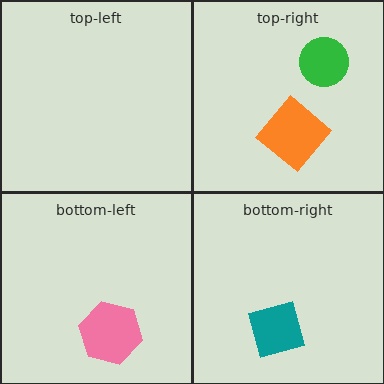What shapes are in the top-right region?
The green circle, the orange diamond.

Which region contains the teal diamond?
The bottom-right region.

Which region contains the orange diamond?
The top-right region.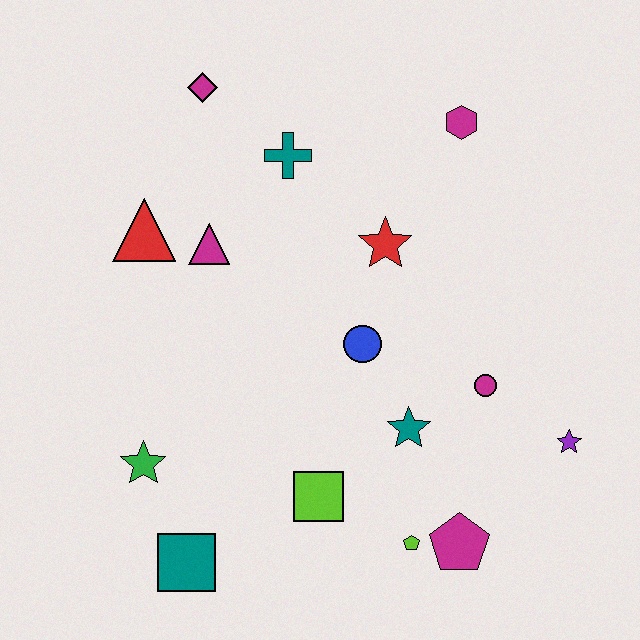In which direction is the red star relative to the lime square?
The red star is above the lime square.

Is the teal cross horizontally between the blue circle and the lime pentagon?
No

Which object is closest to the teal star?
The magenta circle is closest to the teal star.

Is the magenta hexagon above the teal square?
Yes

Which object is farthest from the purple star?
The magenta diamond is farthest from the purple star.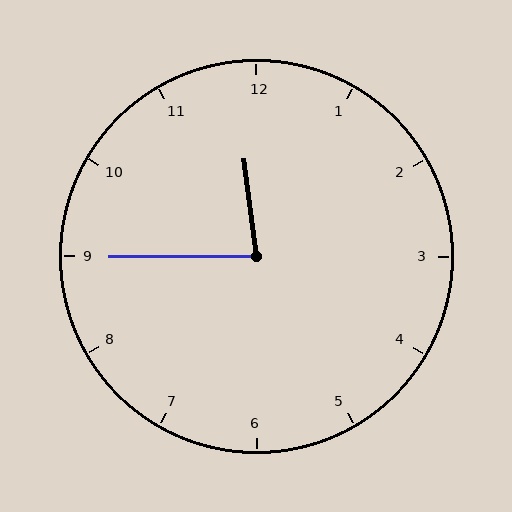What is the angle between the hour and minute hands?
Approximately 82 degrees.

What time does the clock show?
11:45.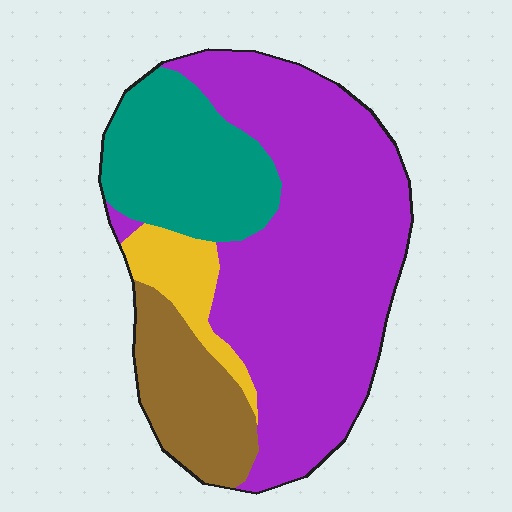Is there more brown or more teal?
Teal.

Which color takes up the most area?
Purple, at roughly 55%.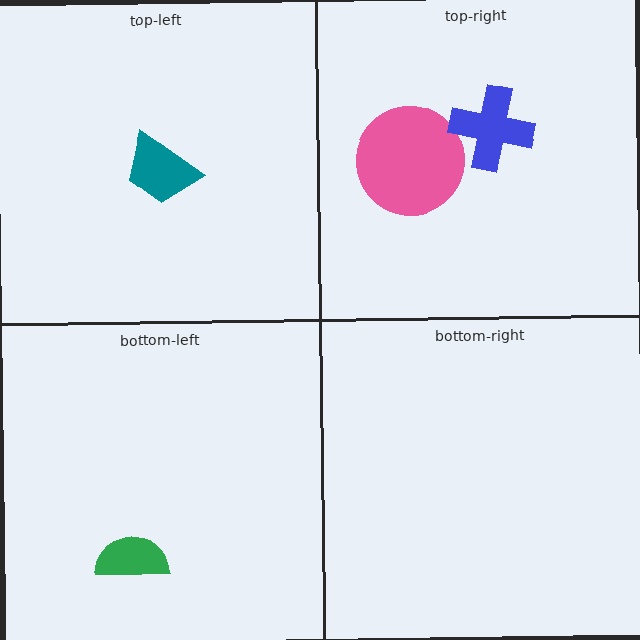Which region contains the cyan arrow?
The top-right region.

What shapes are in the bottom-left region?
The green semicircle.